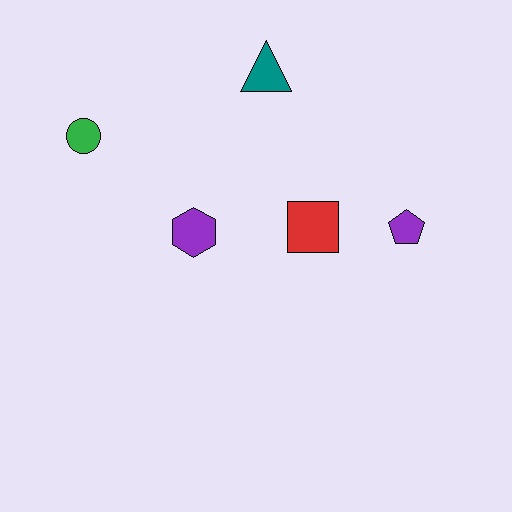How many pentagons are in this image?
There is 1 pentagon.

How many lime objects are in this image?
There are no lime objects.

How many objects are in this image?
There are 5 objects.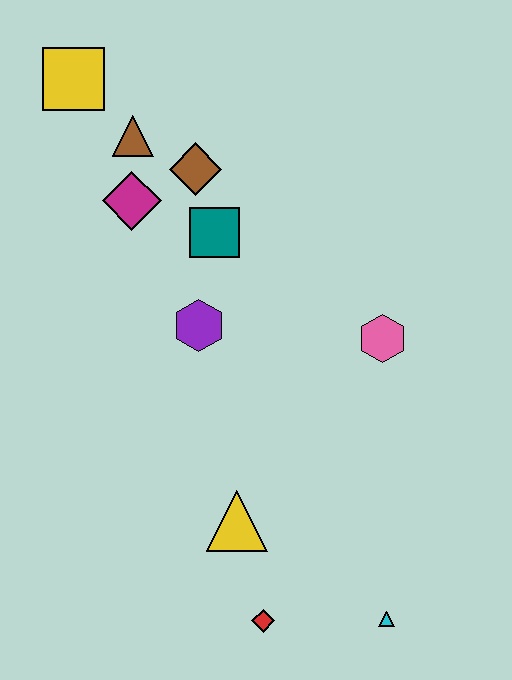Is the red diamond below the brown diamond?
Yes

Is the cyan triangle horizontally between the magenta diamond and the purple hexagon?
No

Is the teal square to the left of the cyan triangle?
Yes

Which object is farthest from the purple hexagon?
The cyan triangle is farthest from the purple hexagon.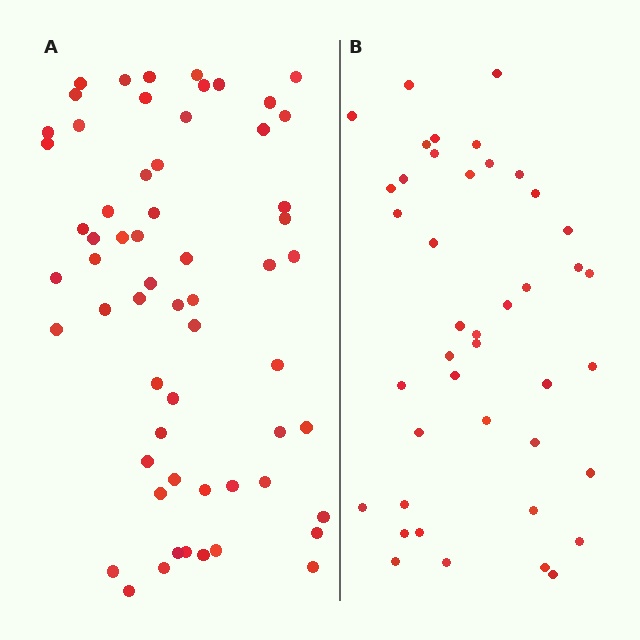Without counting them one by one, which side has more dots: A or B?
Region A (the left region) has more dots.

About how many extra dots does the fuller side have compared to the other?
Region A has approximately 20 more dots than region B.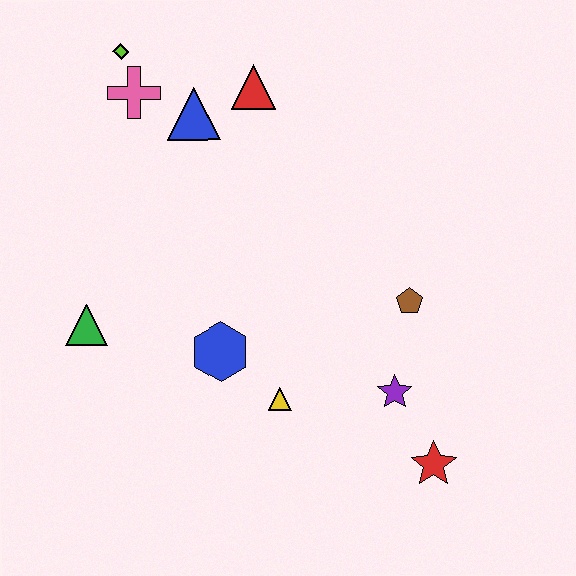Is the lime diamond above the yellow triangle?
Yes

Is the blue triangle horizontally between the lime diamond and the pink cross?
No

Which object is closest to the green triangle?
The blue hexagon is closest to the green triangle.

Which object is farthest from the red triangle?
The red star is farthest from the red triangle.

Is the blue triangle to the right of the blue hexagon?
No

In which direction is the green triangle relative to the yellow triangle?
The green triangle is to the left of the yellow triangle.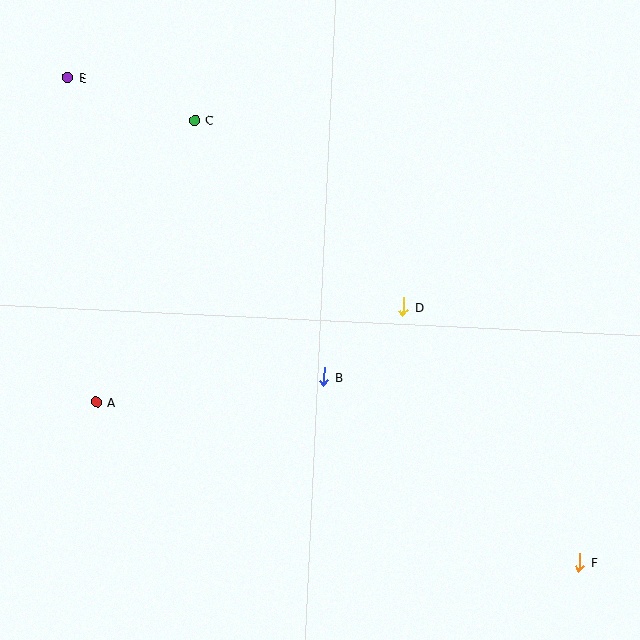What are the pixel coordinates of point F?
Point F is at (580, 562).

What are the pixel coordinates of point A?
Point A is at (96, 402).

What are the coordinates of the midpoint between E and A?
The midpoint between E and A is at (82, 240).